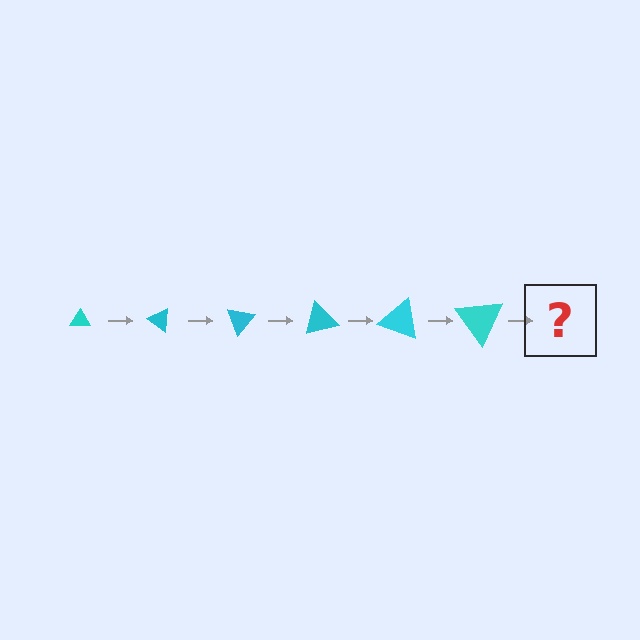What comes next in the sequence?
The next element should be a triangle, larger than the previous one and rotated 210 degrees from the start.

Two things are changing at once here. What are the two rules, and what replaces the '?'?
The two rules are that the triangle grows larger each step and it rotates 35 degrees each step. The '?' should be a triangle, larger than the previous one and rotated 210 degrees from the start.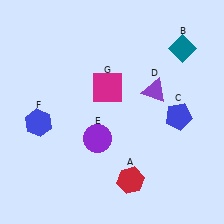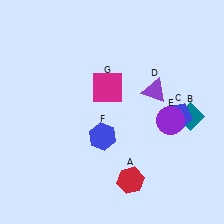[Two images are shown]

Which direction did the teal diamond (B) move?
The teal diamond (B) moved down.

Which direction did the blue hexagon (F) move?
The blue hexagon (F) moved right.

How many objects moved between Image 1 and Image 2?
3 objects moved between the two images.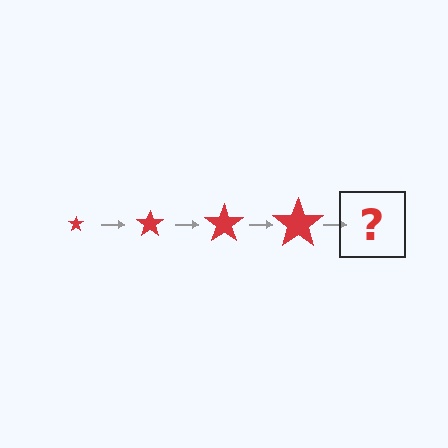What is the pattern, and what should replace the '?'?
The pattern is that the star gets progressively larger each step. The '?' should be a red star, larger than the previous one.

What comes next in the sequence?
The next element should be a red star, larger than the previous one.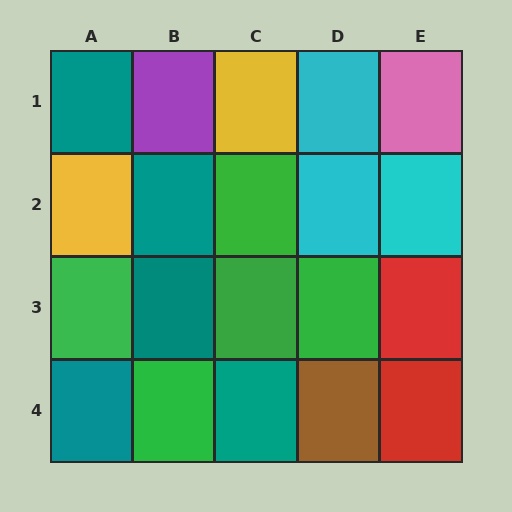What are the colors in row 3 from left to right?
Green, teal, green, green, red.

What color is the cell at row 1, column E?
Pink.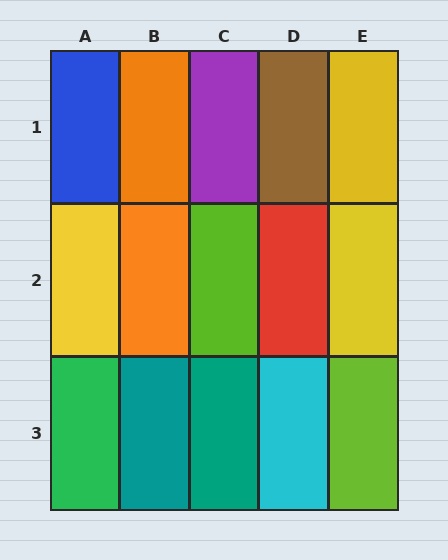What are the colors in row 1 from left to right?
Blue, orange, purple, brown, yellow.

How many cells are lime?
2 cells are lime.